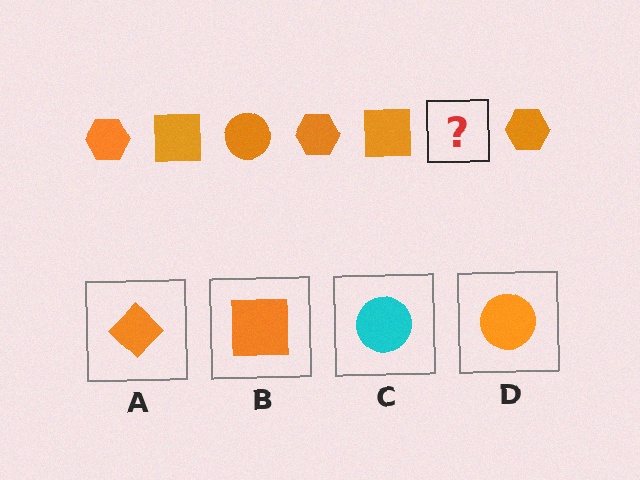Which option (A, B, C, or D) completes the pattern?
D.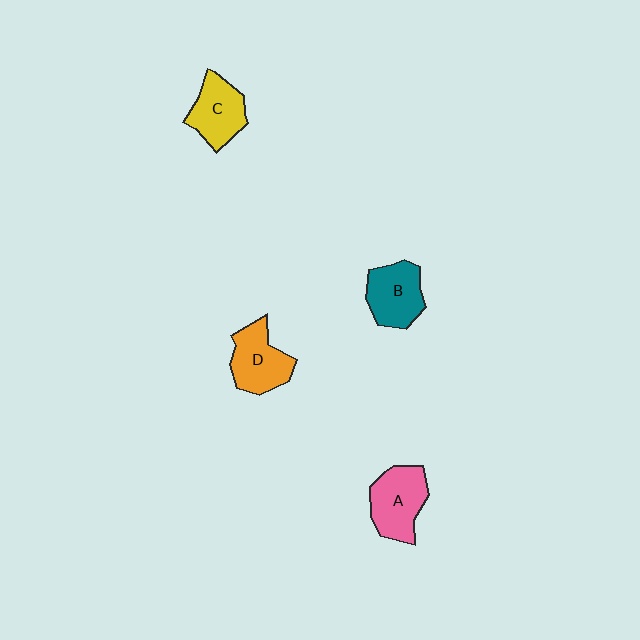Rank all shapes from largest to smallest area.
From largest to smallest: A (pink), D (orange), B (teal), C (yellow).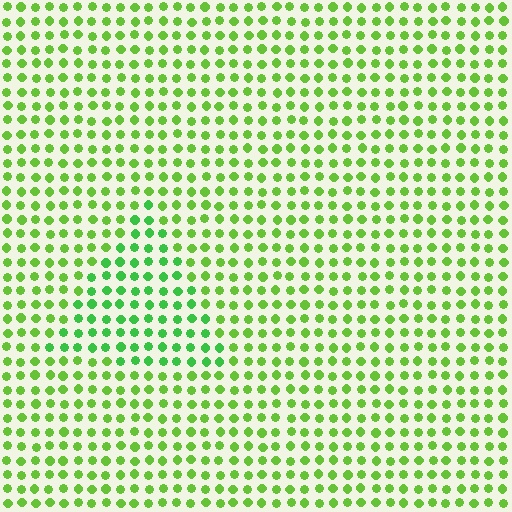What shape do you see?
I see a triangle.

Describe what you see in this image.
The image is filled with small lime elements in a uniform arrangement. A triangle-shaped region is visible where the elements are tinted to a slightly different hue, forming a subtle color boundary.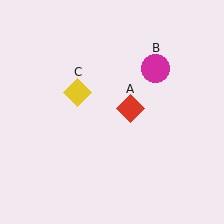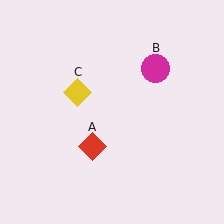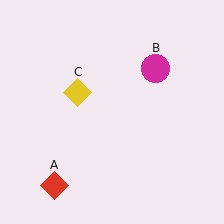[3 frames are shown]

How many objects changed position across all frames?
1 object changed position: red diamond (object A).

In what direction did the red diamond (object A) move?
The red diamond (object A) moved down and to the left.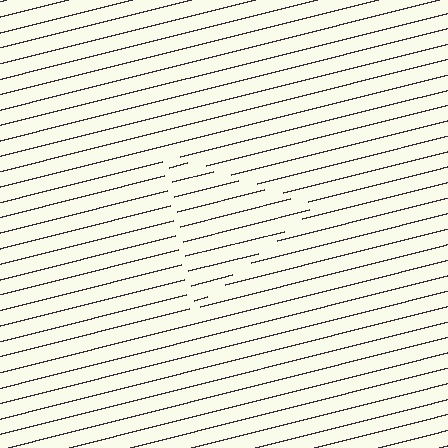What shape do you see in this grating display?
An illusory triangle. The interior of the shape contains the same grating, shifted by half a period — the contour is defined by the phase discontinuity where line-ends from the inner and outer gratings abut.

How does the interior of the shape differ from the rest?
The interior of the shape contains the same grating, shifted by half a period — the contour is defined by the phase discontinuity where line-ends from the inner and outer gratings abut.